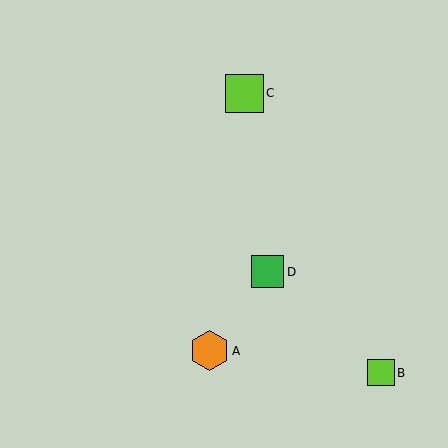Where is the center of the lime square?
The center of the lime square is at (381, 373).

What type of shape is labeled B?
Shape B is a lime square.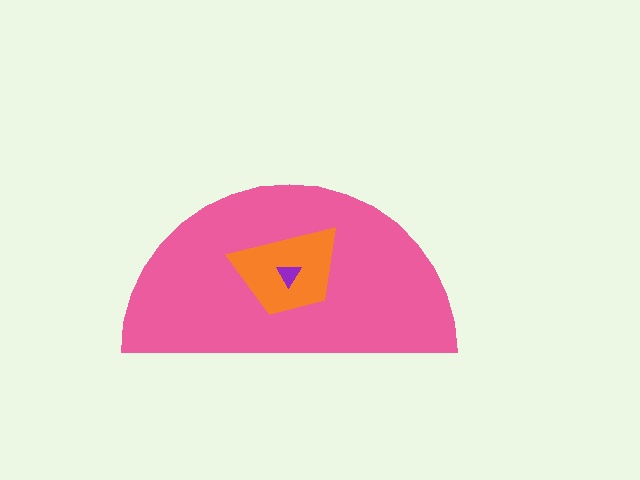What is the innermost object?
The purple triangle.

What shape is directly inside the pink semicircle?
The orange trapezoid.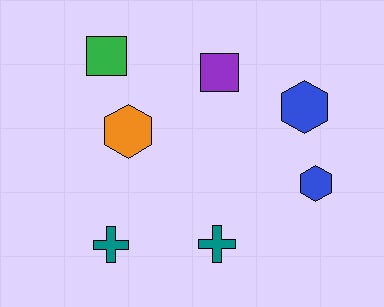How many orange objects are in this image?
There is 1 orange object.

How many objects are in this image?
There are 7 objects.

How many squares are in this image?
There are 2 squares.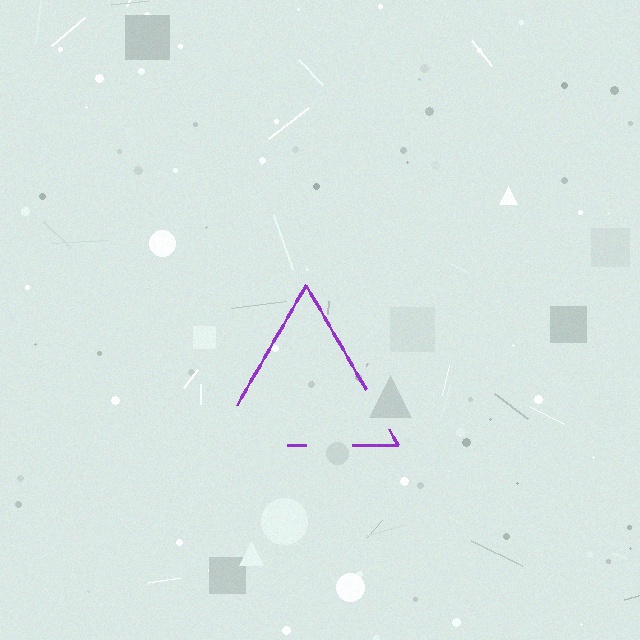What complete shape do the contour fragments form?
The contour fragments form a triangle.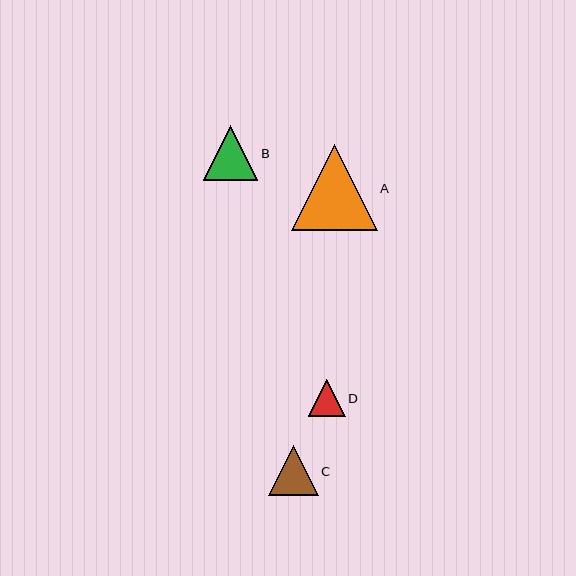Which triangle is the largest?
Triangle A is the largest with a size of approximately 86 pixels.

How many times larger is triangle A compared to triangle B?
Triangle A is approximately 1.6 times the size of triangle B.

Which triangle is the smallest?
Triangle D is the smallest with a size of approximately 37 pixels.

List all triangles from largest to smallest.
From largest to smallest: A, B, C, D.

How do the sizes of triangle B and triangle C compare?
Triangle B and triangle C are approximately the same size.